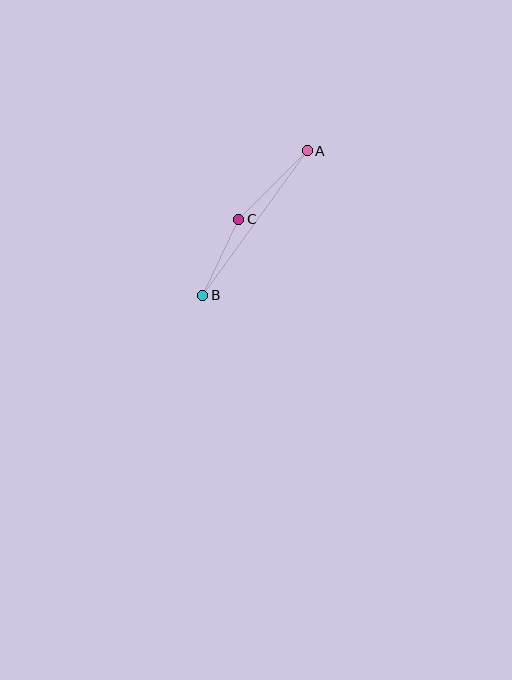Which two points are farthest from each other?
Points A and B are farthest from each other.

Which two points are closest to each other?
Points B and C are closest to each other.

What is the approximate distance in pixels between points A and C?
The distance between A and C is approximately 97 pixels.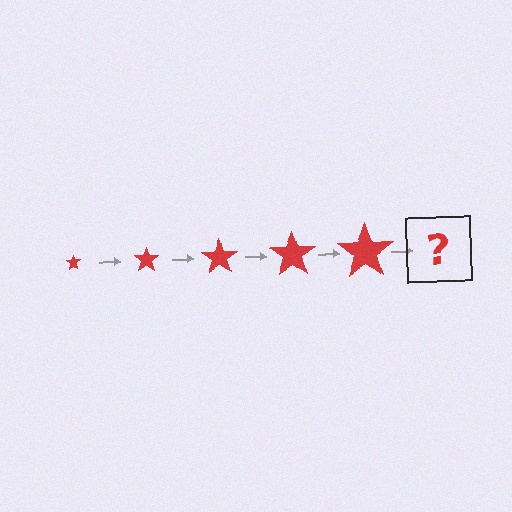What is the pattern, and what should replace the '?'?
The pattern is that the star gets progressively larger each step. The '?' should be a red star, larger than the previous one.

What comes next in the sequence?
The next element should be a red star, larger than the previous one.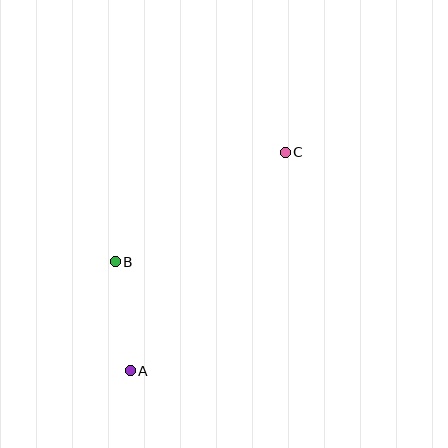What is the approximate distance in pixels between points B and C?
The distance between B and C is approximately 202 pixels.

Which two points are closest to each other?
Points A and B are closest to each other.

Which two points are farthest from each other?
Points A and C are farthest from each other.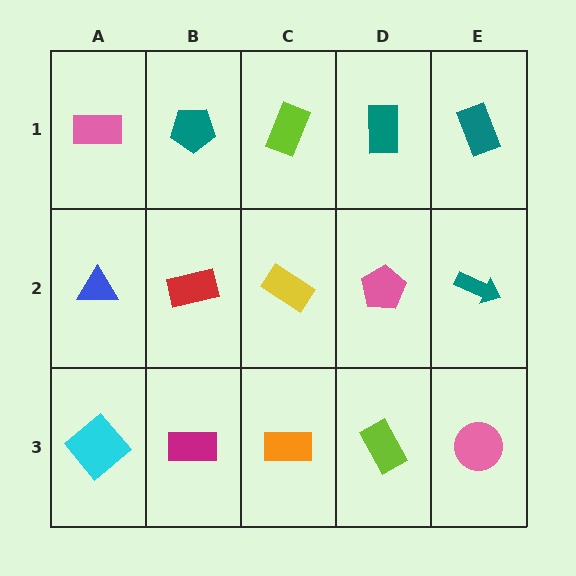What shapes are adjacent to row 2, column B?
A teal pentagon (row 1, column B), a magenta rectangle (row 3, column B), a blue triangle (row 2, column A), a yellow rectangle (row 2, column C).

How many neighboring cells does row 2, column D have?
4.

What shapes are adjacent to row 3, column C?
A yellow rectangle (row 2, column C), a magenta rectangle (row 3, column B), a lime rectangle (row 3, column D).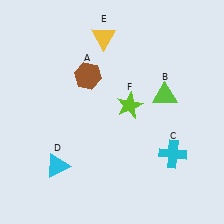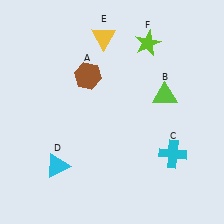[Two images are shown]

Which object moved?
The lime star (F) moved up.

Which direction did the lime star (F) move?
The lime star (F) moved up.